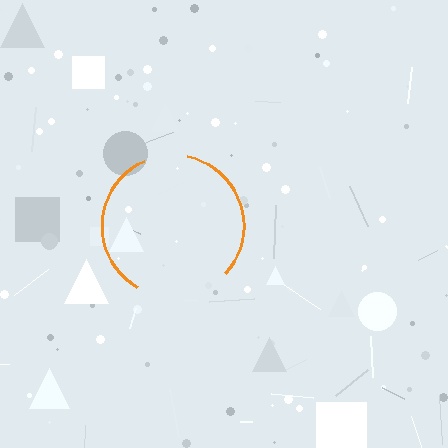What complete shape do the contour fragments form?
The contour fragments form a circle.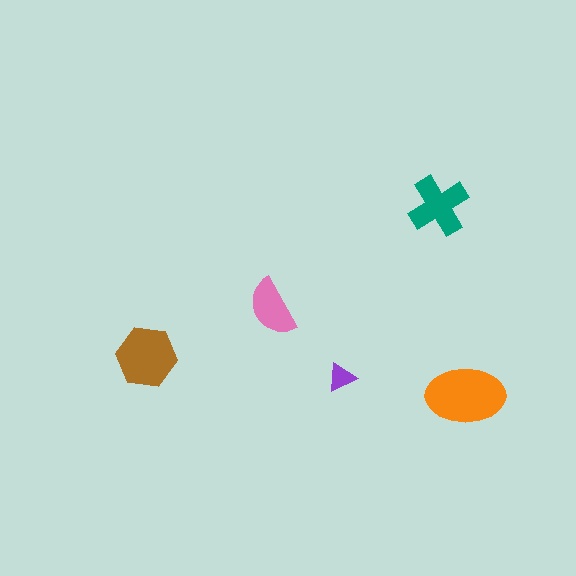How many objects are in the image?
There are 5 objects in the image.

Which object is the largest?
The orange ellipse.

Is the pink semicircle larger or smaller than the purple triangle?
Larger.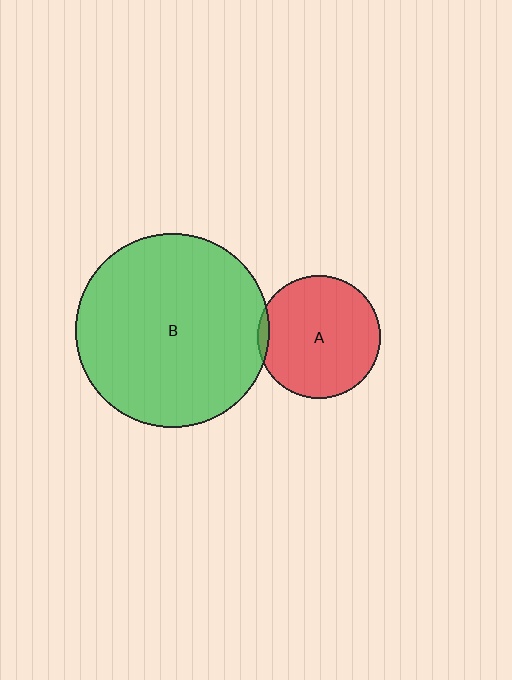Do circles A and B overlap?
Yes.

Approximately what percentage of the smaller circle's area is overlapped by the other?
Approximately 5%.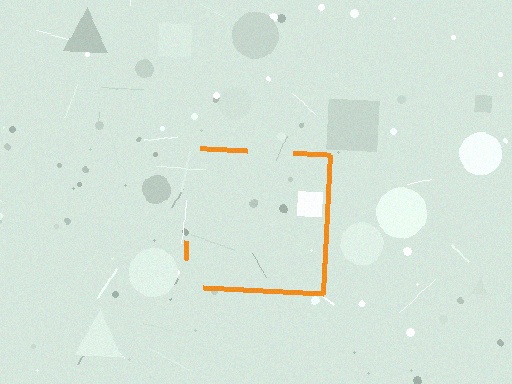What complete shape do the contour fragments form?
The contour fragments form a square.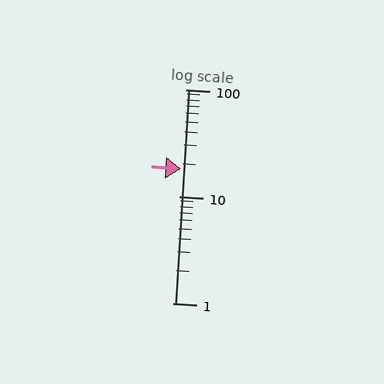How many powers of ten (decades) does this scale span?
The scale spans 2 decades, from 1 to 100.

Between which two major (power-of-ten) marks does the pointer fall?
The pointer is between 10 and 100.